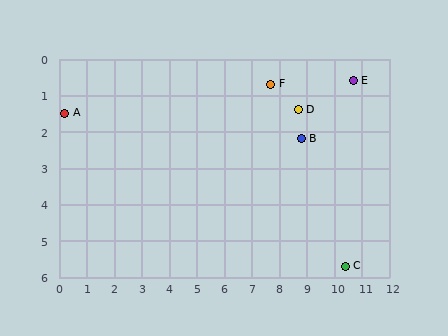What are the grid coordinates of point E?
Point E is at approximately (10.7, 0.6).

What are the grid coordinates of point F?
Point F is at approximately (7.7, 0.7).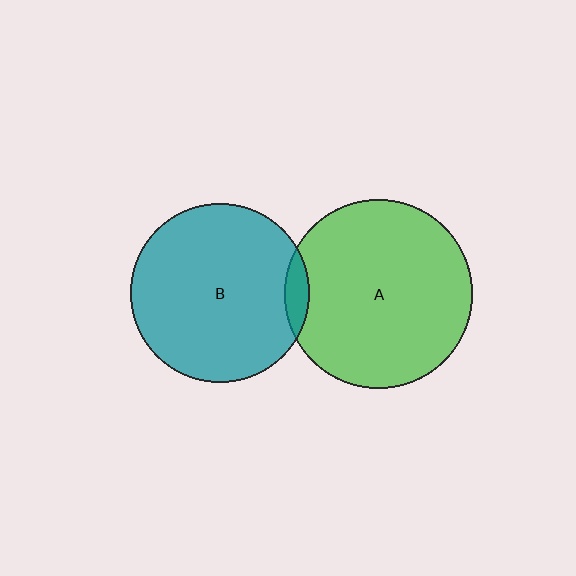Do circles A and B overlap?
Yes.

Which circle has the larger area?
Circle A (green).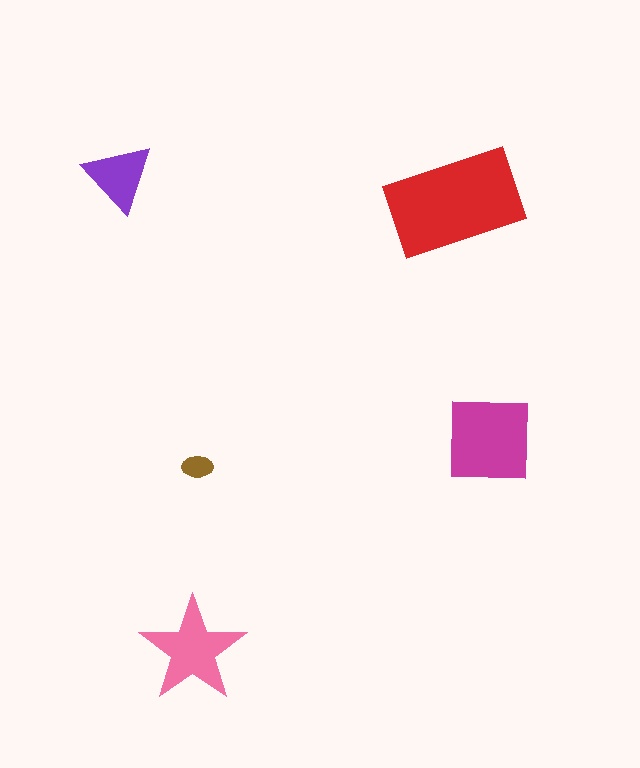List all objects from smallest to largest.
The brown ellipse, the purple triangle, the pink star, the magenta square, the red rectangle.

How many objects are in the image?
There are 5 objects in the image.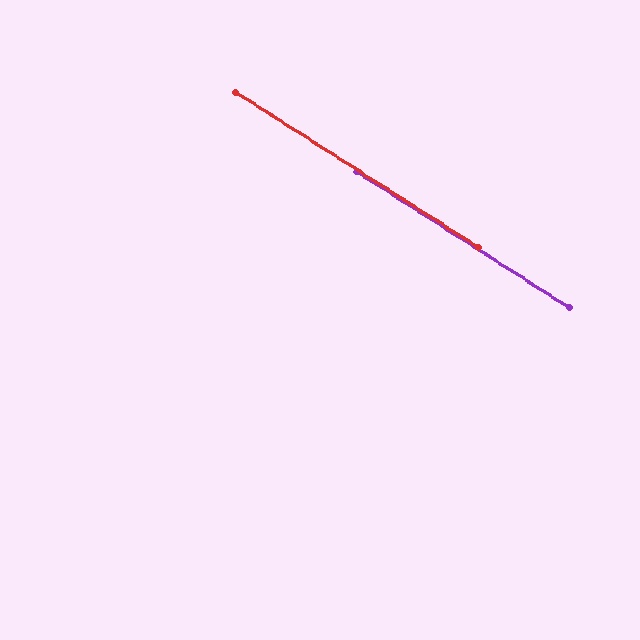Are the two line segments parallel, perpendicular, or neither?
Parallel — their directions differ by only 0.2°.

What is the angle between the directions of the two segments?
Approximately 0 degrees.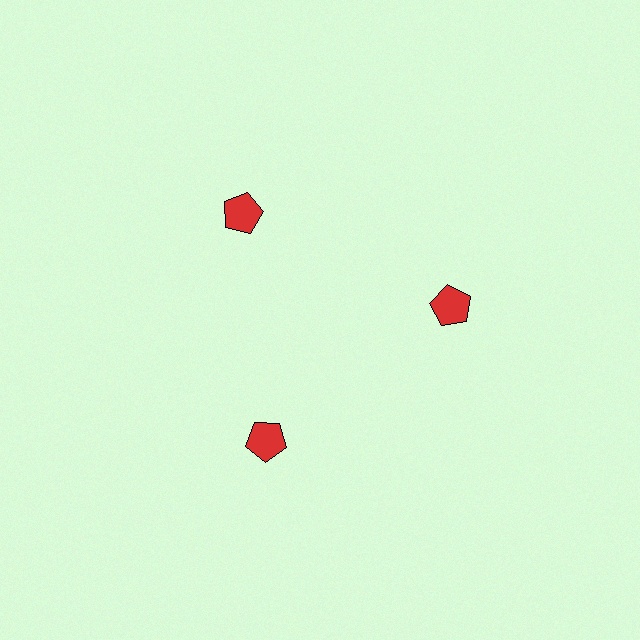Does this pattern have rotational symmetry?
Yes, this pattern has 3-fold rotational symmetry. It looks the same after rotating 120 degrees around the center.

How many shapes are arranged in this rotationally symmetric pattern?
There are 3 shapes, arranged in 3 groups of 1.